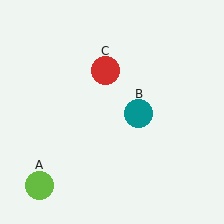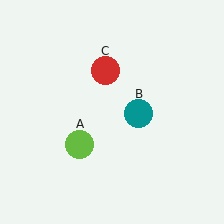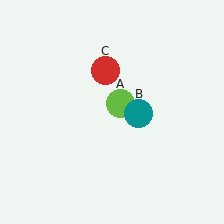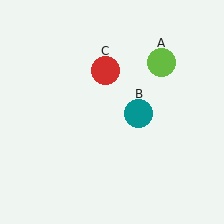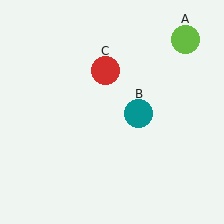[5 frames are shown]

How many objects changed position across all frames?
1 object changed position: lime circle (object A).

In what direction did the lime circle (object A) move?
The lime circle (object A) moved up and to the right.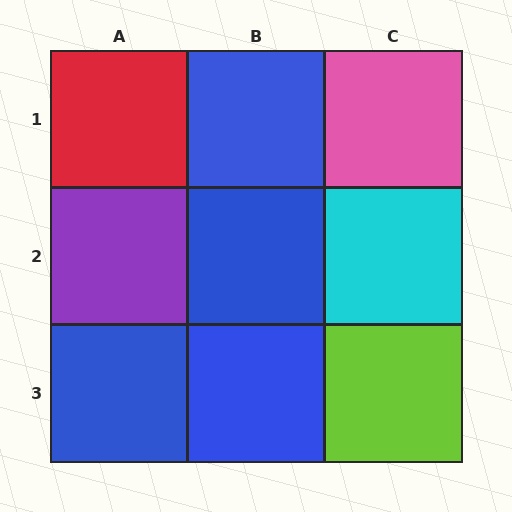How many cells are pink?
1 cell is pink.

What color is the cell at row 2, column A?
Purple.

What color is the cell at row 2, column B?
Blue.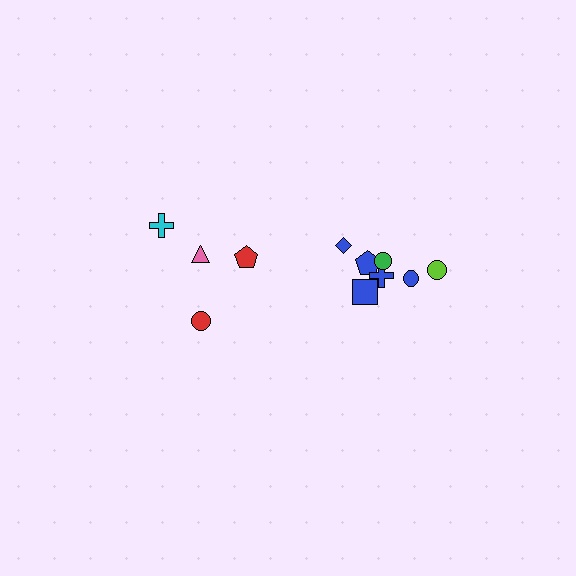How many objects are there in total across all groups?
There are 11 objects.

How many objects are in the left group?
There are 4 objects.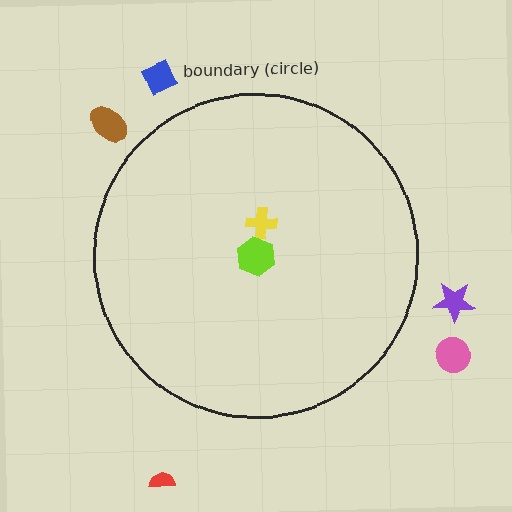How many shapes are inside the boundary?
2 inside, 5 outside.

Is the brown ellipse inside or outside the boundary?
Outside.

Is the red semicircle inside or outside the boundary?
Outside.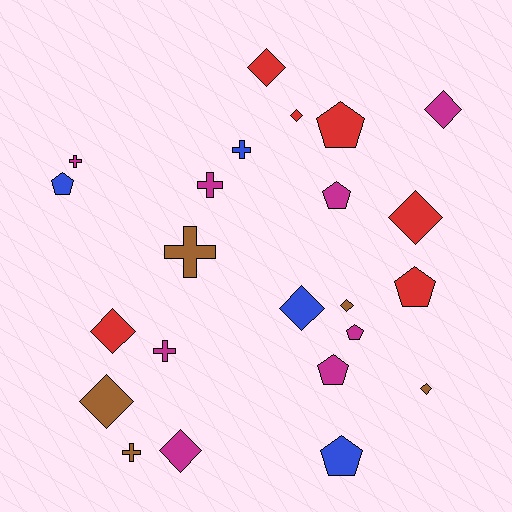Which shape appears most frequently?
Diamond, with 10 objects.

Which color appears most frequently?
Magenta, with 8 objects.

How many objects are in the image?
There are 23 objects.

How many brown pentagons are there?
There are no brown pentagons.